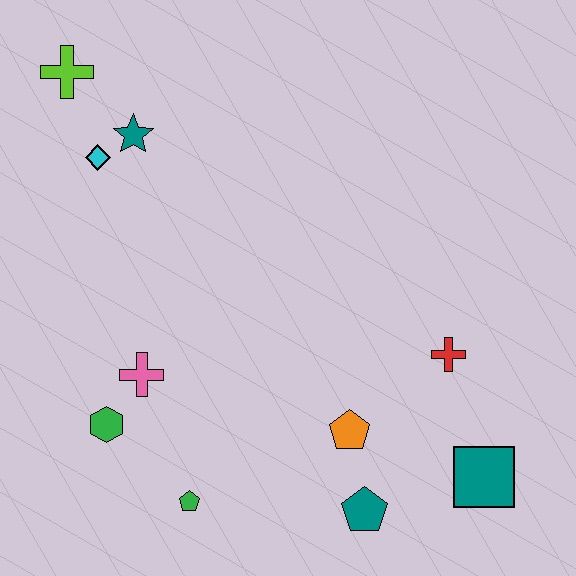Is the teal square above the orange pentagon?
No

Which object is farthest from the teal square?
The lime cross is farthest from the teal square.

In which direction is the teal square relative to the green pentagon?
The teal square is to the right of the green pentagon.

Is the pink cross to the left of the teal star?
No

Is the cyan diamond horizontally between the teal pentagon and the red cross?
No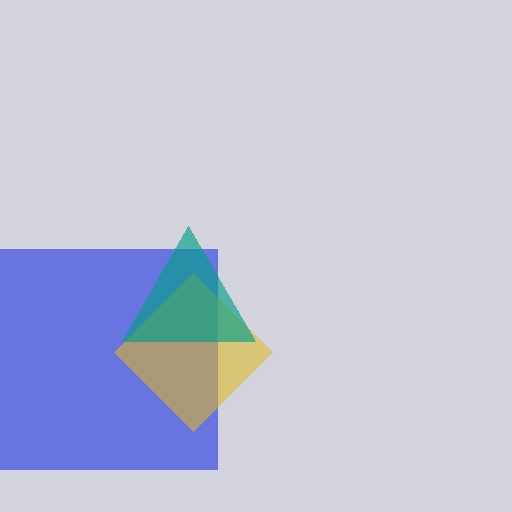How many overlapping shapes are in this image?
There are 3 overlapping shapes in the image.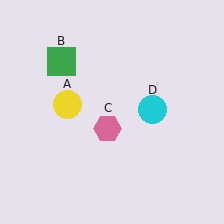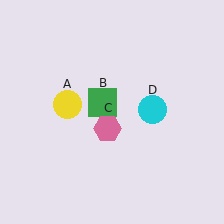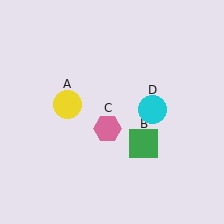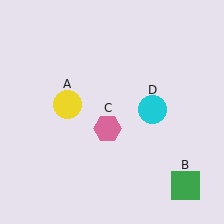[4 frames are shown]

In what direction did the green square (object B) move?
The green square (object B) moved down and to the right.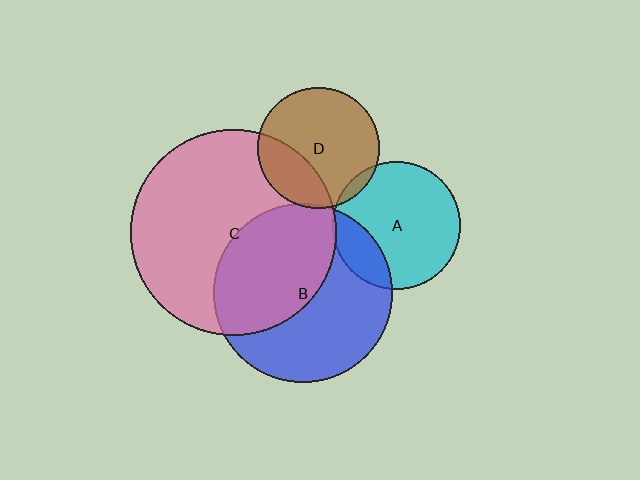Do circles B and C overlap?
Yes.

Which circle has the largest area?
Circle C (pink).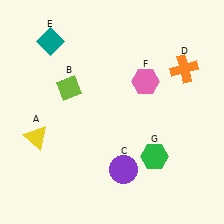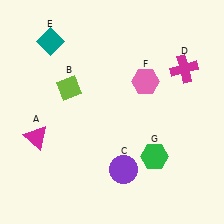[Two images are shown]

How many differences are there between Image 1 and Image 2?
There are 2 differences between the two images.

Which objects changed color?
A changed from yellow to magenta. D changed from orange to magenta.